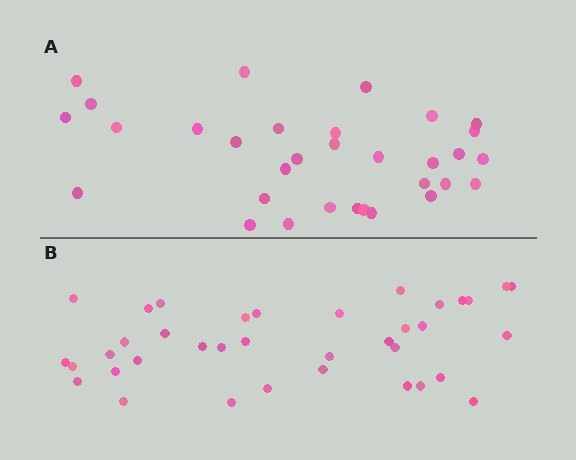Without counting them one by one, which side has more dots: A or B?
Region B (the bottom region) has more dots.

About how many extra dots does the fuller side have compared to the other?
Region B has about 5 more dots than region A.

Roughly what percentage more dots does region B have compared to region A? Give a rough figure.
About 15% more.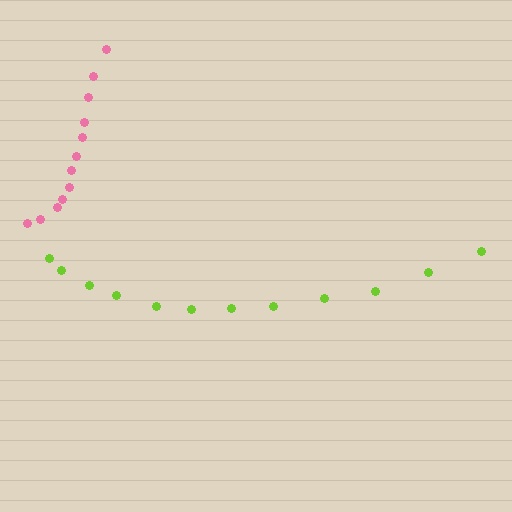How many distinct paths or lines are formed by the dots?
There are 2 distinct paths.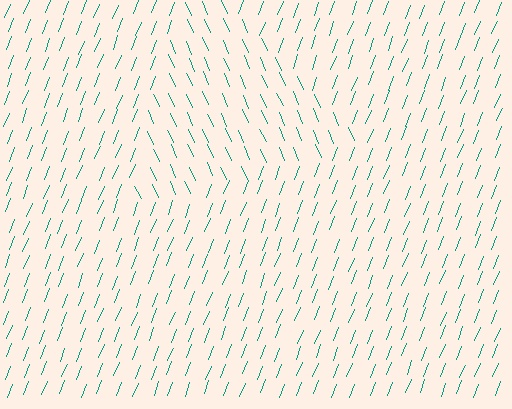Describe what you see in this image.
The image is filled with small teal line segments. A triangle region in the image has lines oriented differently from the surrounding lines, creating a visible texture boundary.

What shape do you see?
I see a triangle.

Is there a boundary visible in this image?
Yes, there is a texture boundary formed by a change in line orientation.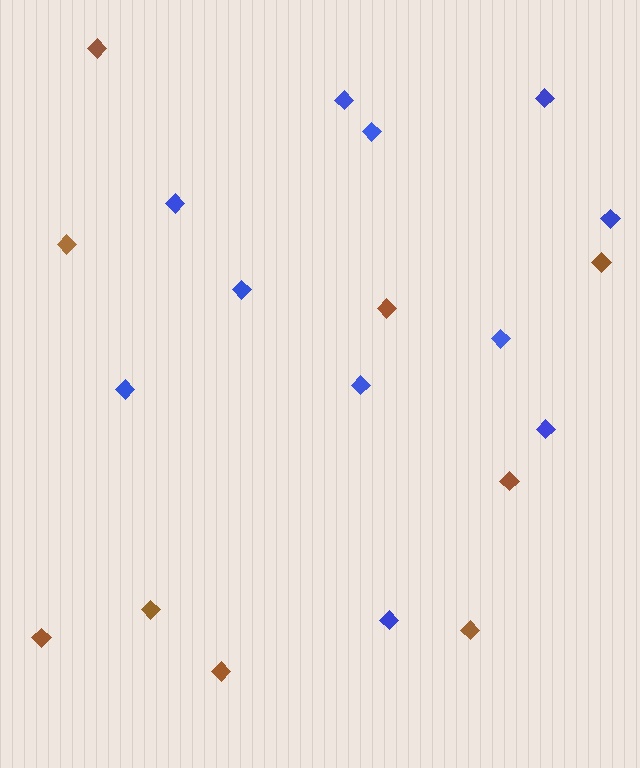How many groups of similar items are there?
There are 2 groups: one group of blue diamonds (11) and one group of brown diamonds (9).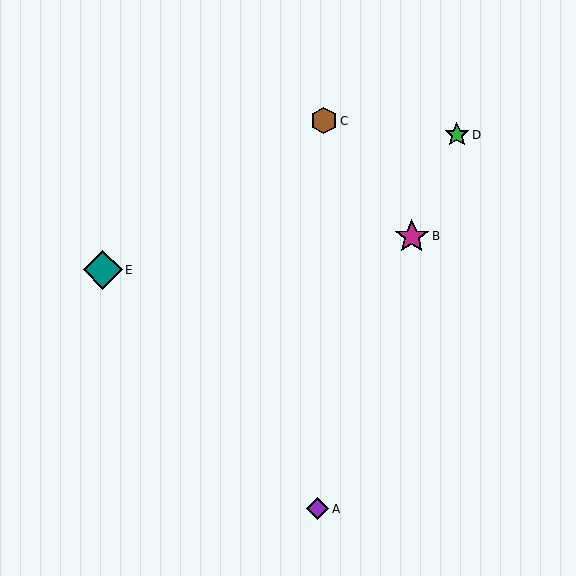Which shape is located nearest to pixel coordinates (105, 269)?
The teal diamond (labeled E) at (103, 270) is nearest to that location.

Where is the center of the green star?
The center of the green star is at (457, 135).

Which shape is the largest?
The teal diamond (labeled E) is the largest.